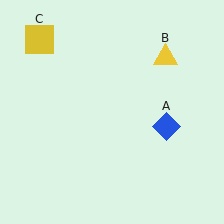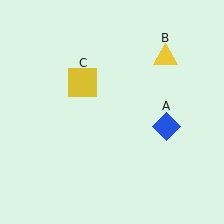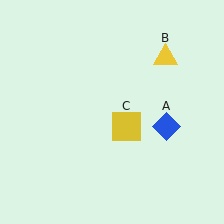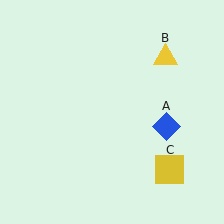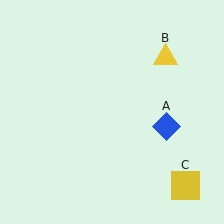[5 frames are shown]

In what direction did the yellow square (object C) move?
The yellow square (object C) moved down and to the right.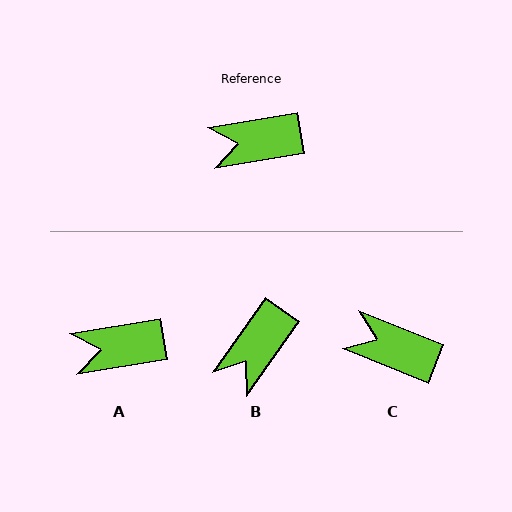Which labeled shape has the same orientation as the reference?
A.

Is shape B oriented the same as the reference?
No, it is off by about 45 degrees.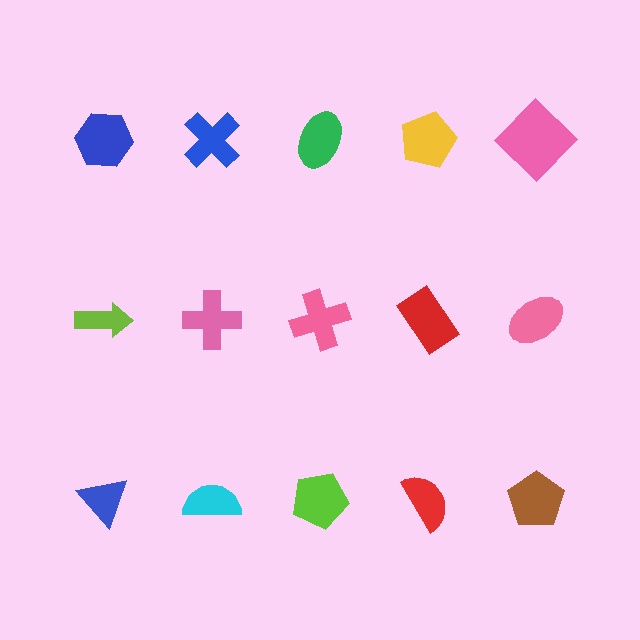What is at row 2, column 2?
A pink cross.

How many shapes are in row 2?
5 shapes.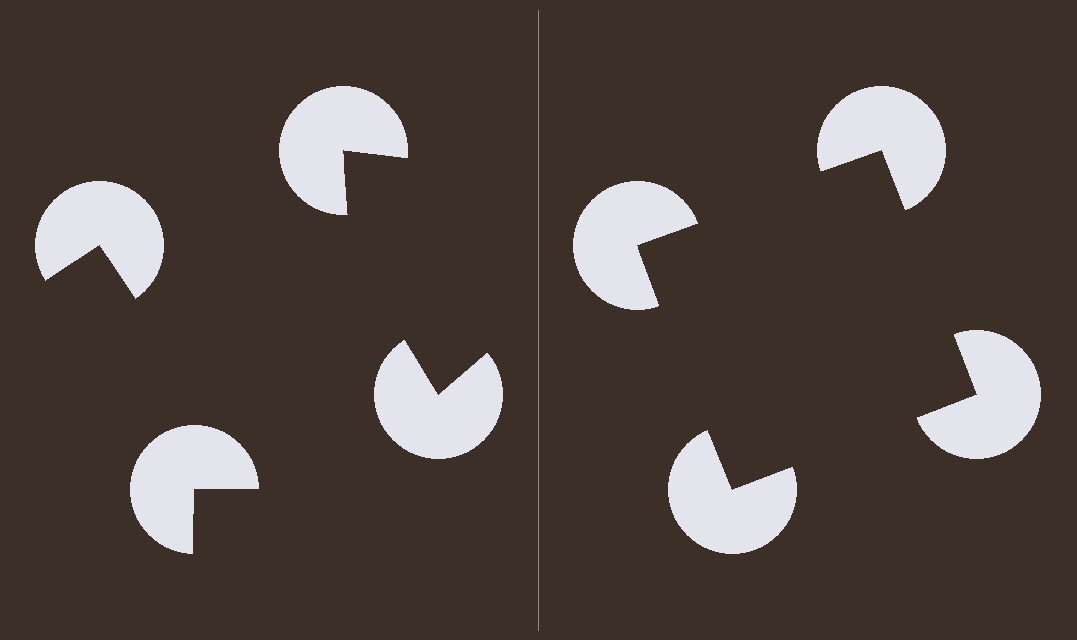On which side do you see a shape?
An illusory square appears on the right side. On the left side the wedge cuts are rotated, so no coherent shape forms.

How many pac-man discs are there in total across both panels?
8 — 4 on each side.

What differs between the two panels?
The pac-man discs are positioned identically on both sides; only the wedge orientations differ. On the right they align to a square; on the left they are misaligned.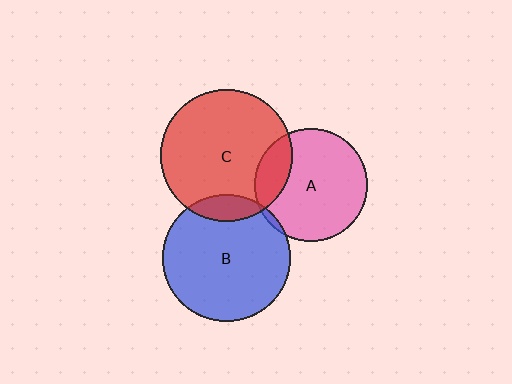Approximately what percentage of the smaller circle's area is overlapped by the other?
Approximately 5%.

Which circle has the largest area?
Circle C (red).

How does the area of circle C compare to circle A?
Approximately 1.4 times.